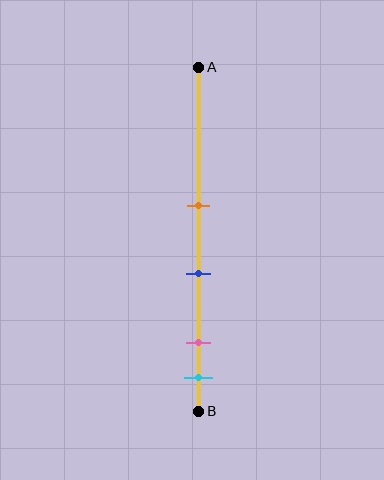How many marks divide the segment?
There are 4 marks dividing the segment.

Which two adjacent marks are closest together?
The pink and cyan marks are the closest adjacent pair.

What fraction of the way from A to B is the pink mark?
The pink mark is approximately 80% (0.8) of the way from A to B.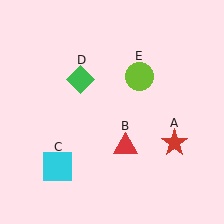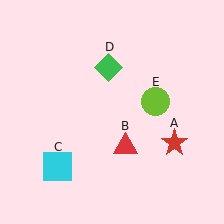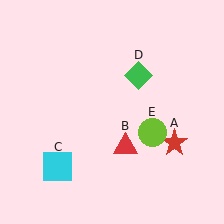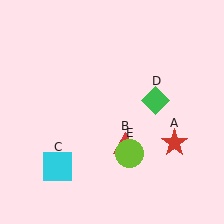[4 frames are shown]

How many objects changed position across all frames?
2 objects changed position: green diamond (object D), lime circle (object E).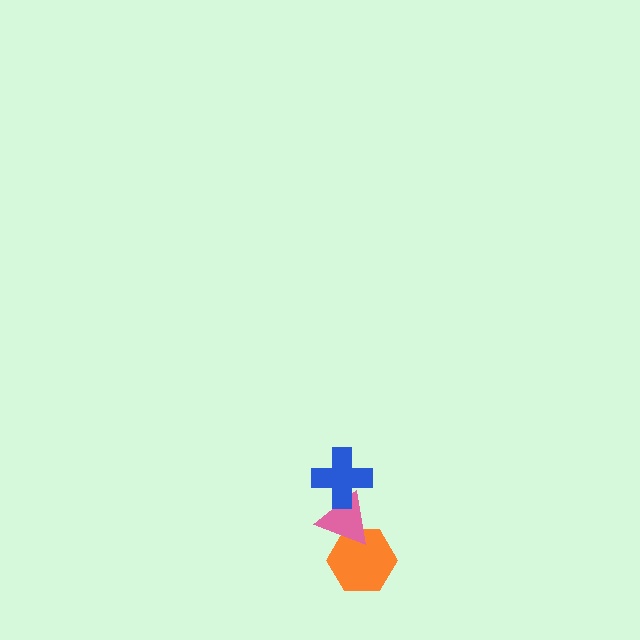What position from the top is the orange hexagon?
The orange hexagon is 3rd from the top.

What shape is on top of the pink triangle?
The blue cross is on top of the pink triangle.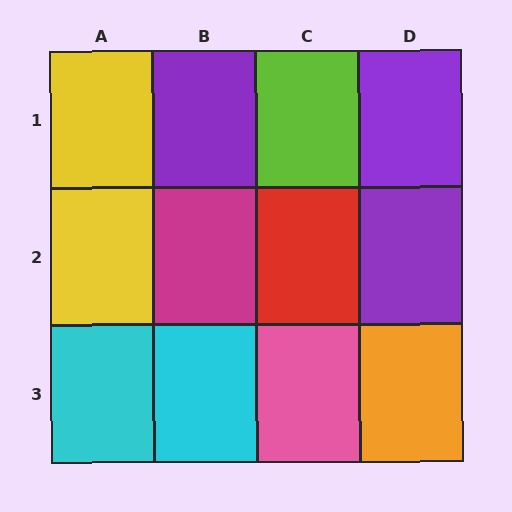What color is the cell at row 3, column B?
Cyan.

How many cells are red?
1 cell is red.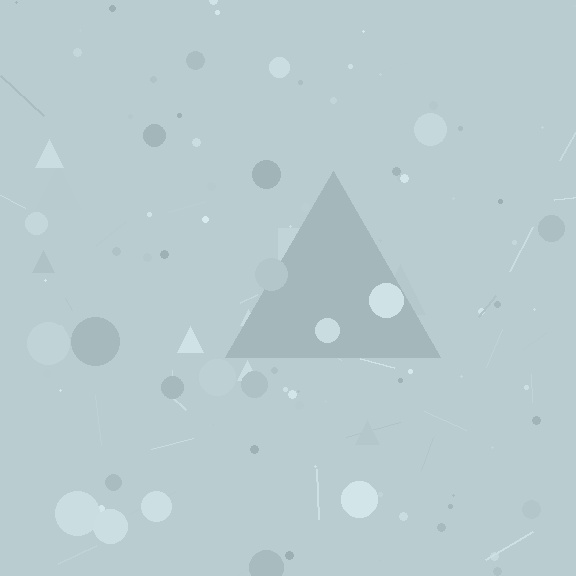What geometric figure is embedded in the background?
A triangle is embedded in the background.